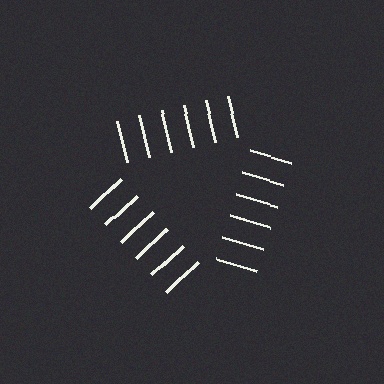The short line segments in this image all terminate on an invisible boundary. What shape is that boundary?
An illusory triangle — the line segments terminate on its edges but no continuous stroke is drawn.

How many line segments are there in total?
18 — 6 along each of the 3 edges.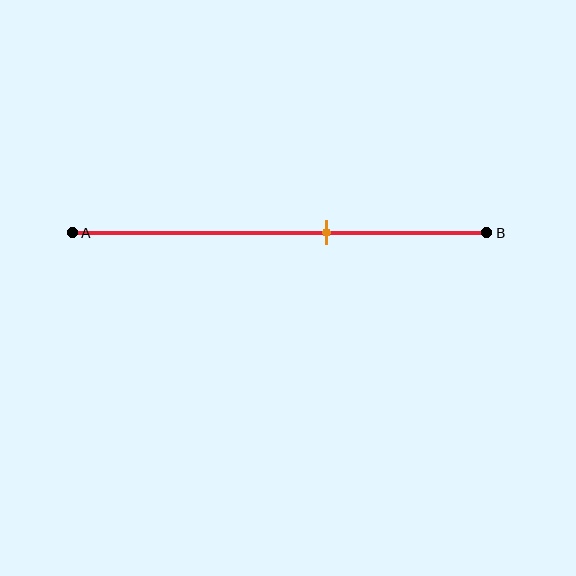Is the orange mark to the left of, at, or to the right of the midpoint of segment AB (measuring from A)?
The orange mark is to the right of the midpoint of segment AB.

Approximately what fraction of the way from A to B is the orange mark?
The orange mark is approximately 60% of the way from A to B.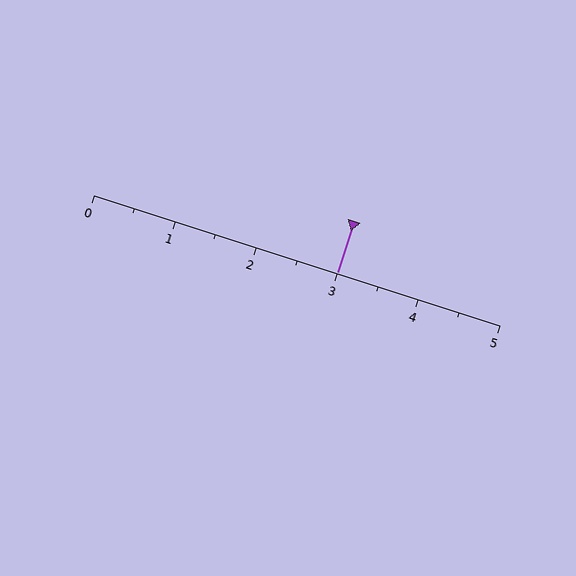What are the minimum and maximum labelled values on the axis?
The axis runs from 0 to 5.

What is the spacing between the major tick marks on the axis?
The major ticks are spaced 1 apart.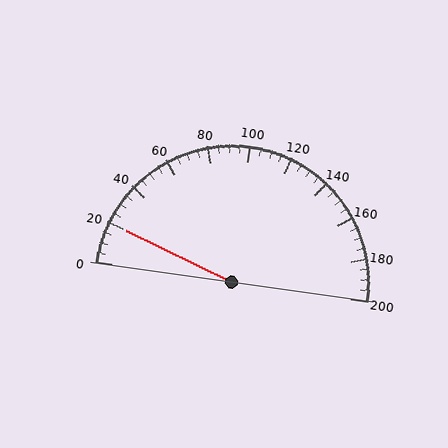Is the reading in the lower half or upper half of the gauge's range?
The reading is in the lower half of the range (0 to 200).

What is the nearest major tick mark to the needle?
The nearest major tick mark is 20.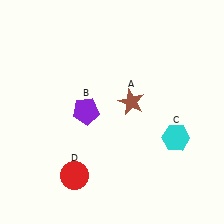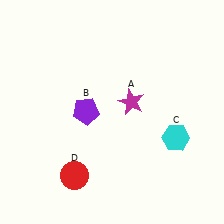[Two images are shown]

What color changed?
The star (A) changed from brown in Image 1 to magenta in Image 2.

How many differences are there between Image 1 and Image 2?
There is 1 difference between the two images.